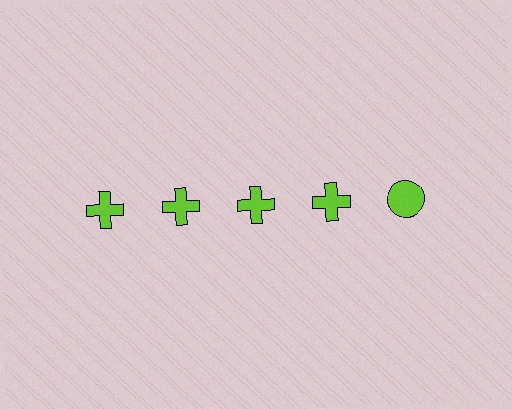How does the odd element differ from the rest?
It has a different shape: circle instead of cross.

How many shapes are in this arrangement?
There are 5 shapes arranged in a grid pattern.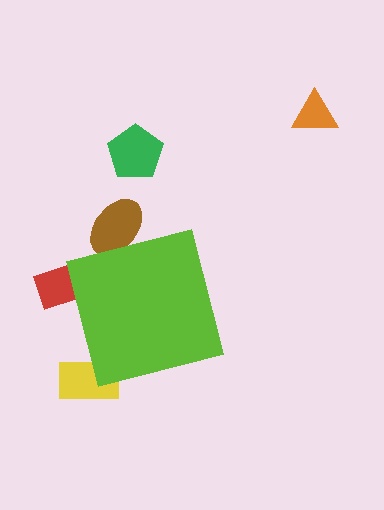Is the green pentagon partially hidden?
No, the green pentagon is fully visible.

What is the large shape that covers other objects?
A lime square.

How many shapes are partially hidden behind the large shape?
3 shapes are partially hidden.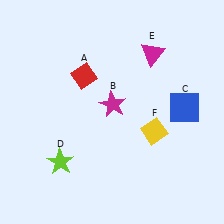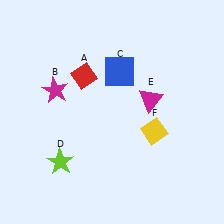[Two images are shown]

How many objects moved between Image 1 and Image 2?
3 objects moved between the two images.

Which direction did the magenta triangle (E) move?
The magenta triangle (E) moved down.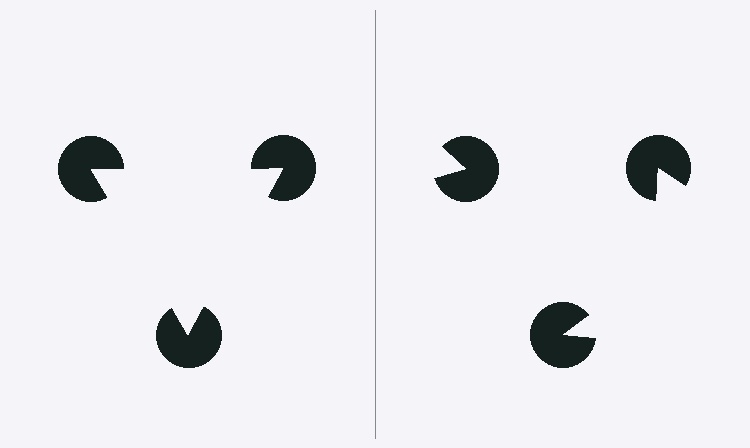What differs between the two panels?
The pac-man discs are positioned identically on both sides; only the wedge orientations differ. On the left they align to a triangle; on the right they are misaligned.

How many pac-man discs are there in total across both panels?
6 — 3 on each side.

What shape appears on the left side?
An illusory triangle.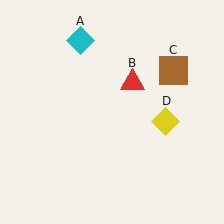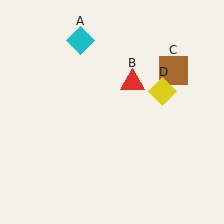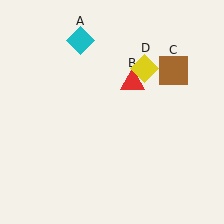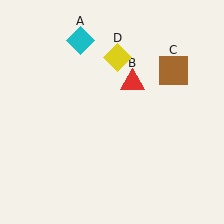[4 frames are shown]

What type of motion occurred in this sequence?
The yellow diamond (object D) rotated counterclockwise around the center of the scene.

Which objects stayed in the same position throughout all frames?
Cyan diamond (object A) and red triangle (object B) and brown square (object C) remained stationary.